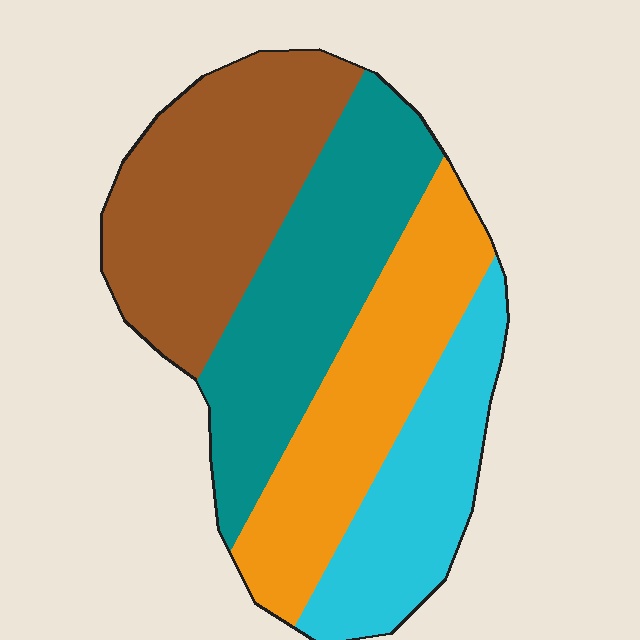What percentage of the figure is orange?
Orange takes up about one quarter (1/4) of the figure.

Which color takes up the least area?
Cyan, at roughly 20%.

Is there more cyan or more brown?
Brown.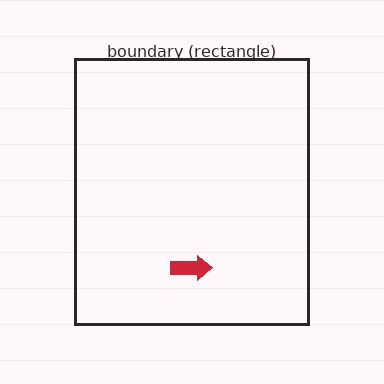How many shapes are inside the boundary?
1 inside, 0 outside.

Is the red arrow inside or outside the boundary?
Inside.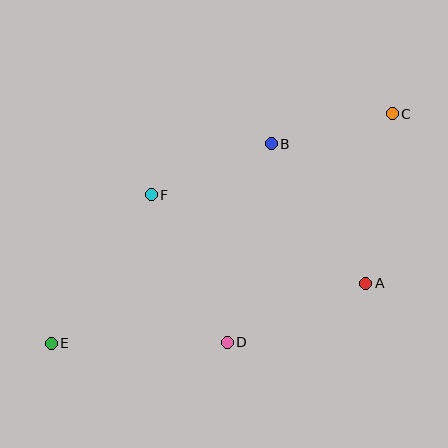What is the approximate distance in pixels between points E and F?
The distance between E and F is approximately 179 pixels.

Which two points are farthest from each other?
Points C and E are farthest from each other.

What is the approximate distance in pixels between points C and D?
The distance between C and D is approximately 282 pixels.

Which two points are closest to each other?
Points B and C are closest to each other.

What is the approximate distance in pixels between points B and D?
The distance between B and D is approximately 204 pixels.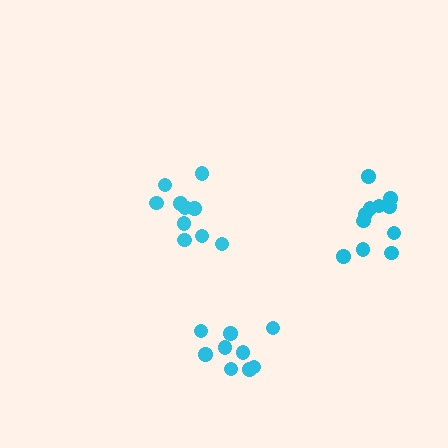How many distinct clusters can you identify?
There are 3 distinct clusters.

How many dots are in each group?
Group 1: 11 dots, Group 2: 9 dots, Group 3: 10 dots (30 total).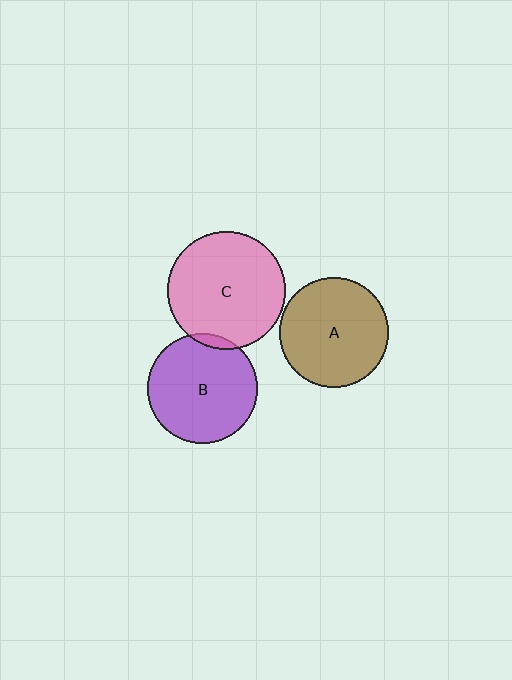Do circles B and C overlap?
Yes.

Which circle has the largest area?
Circle C (pink).